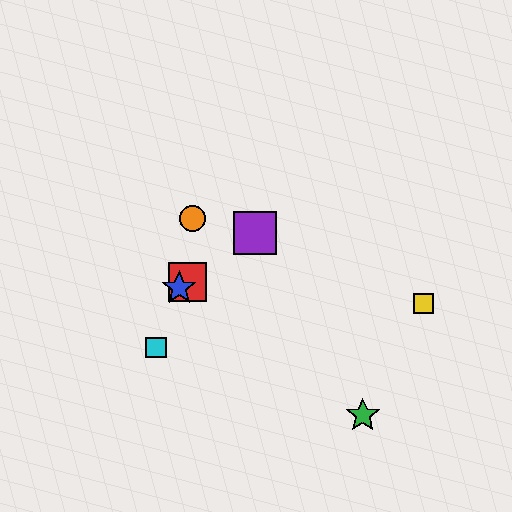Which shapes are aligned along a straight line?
The red square, the blue star, the purple square are aligned along a straight line.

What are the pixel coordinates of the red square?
The red square is at (188, 282).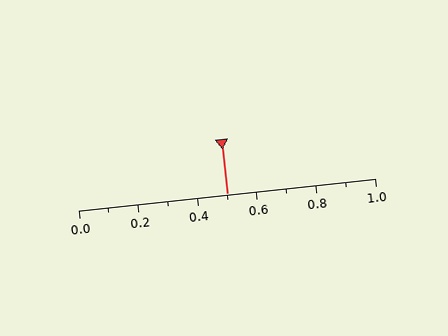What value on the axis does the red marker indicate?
The marker indicates approximately 0.5.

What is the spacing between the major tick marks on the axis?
The major ticks are spaced 0.2 apart.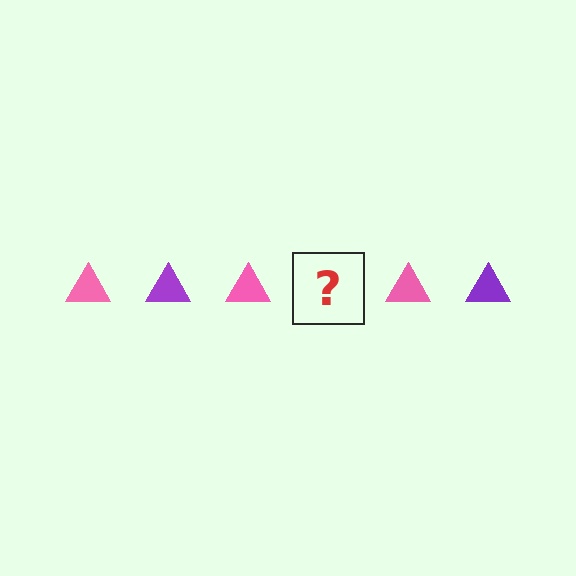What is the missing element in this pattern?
The missing element is a purple triangle.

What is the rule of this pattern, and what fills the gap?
The rule is that the pattern cycles through pink, purple triangles. The gap should be filled with a purple triangle.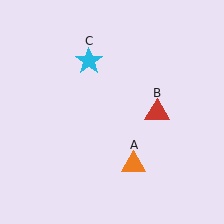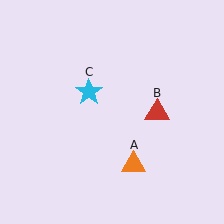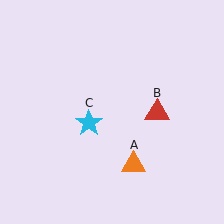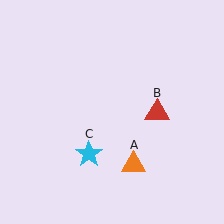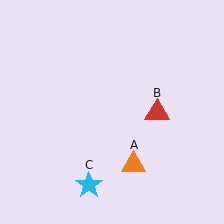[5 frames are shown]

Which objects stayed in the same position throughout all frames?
Orange triangle (object A) and red triangle (object B) remained stationary.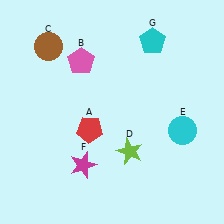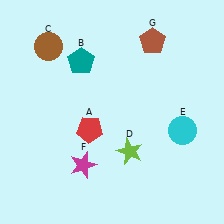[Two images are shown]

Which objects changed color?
B changed from pink to teal. G changed from cyan to brown.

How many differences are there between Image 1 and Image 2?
There are 2 differences between the two images.